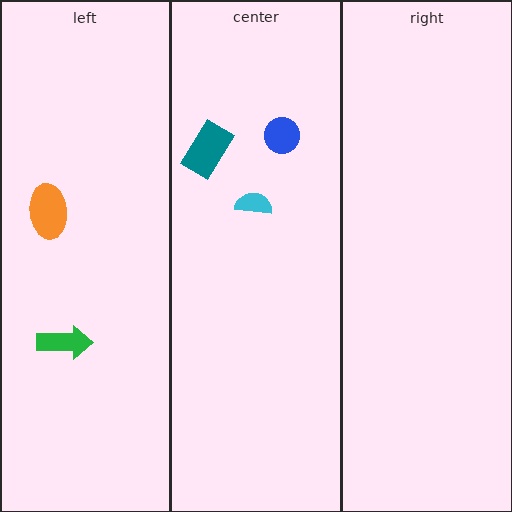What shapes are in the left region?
The green arrow, the orange ellipse.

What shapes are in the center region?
The cyan semicircle, the teal rectangle, the blue circle.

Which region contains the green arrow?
The left region.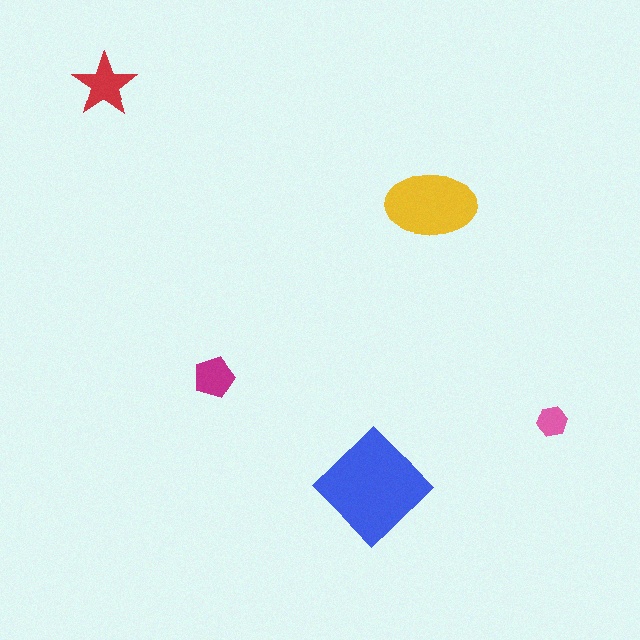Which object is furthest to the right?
The pink hexagon is rightmost.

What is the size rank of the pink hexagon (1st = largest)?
5th.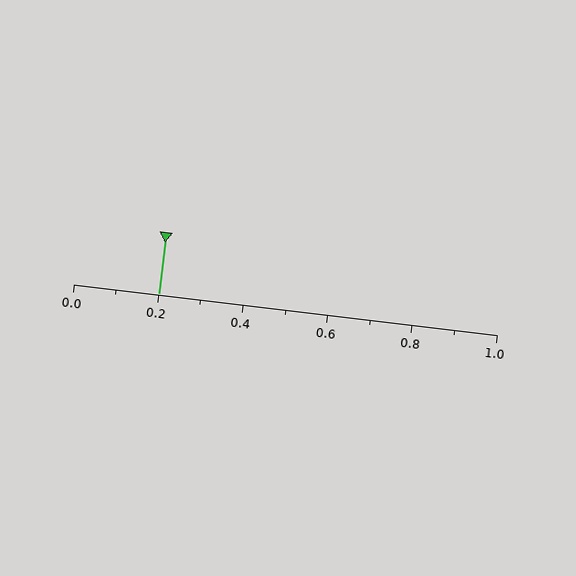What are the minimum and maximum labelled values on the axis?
The axis runs from 0.0 to 1.0.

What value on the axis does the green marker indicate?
The marker indicates approximately 0.2.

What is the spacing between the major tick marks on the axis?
The major ticks are spaced 0.2 apart.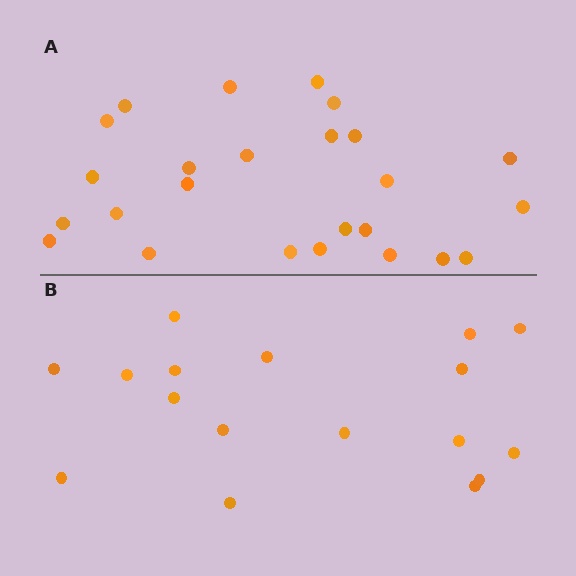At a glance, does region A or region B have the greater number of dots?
Region A (the top region) has more dots.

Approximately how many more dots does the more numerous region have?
Region A has roughly 8 or so more dots than region B.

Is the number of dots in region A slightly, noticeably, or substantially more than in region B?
Region A has substantially more. The ratio is roughly 1.5 to 1.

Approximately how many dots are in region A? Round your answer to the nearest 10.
About 20 dots. (The exact count is 25, which rounds to 20.)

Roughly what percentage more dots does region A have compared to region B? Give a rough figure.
About 45% more.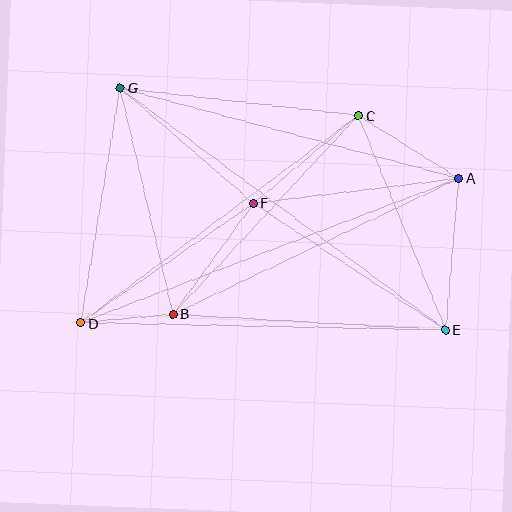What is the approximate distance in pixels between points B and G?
The distance between B and G is approximately 232 pixels.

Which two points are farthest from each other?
Points E and G are farthest from each other.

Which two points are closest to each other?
Points B and D are closest to each other.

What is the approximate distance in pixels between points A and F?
The distance between A and F is approximately 208 pixels.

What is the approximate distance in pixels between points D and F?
The distance between D and F is approximately 210 pixels.